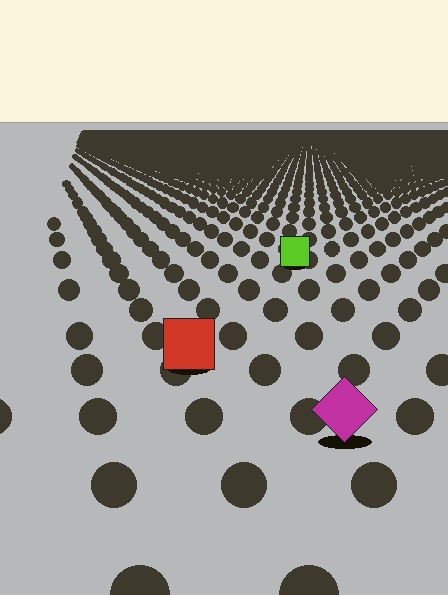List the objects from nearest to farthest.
From nearest to farthest: the magenta diamond, the red square, the lime square.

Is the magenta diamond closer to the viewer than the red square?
Yes. The magenta diamond is closer — you can tell from the texture gradient: the ground texture is coarser near it.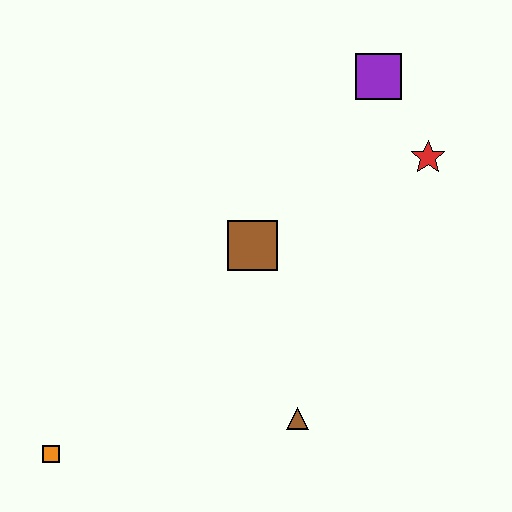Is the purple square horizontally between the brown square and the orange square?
No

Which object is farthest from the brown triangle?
The purple square is farthest from the brown triangle.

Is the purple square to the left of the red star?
Yes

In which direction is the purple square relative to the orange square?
The purple square is above the orange square.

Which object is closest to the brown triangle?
The brown square is closest to the brown triangle.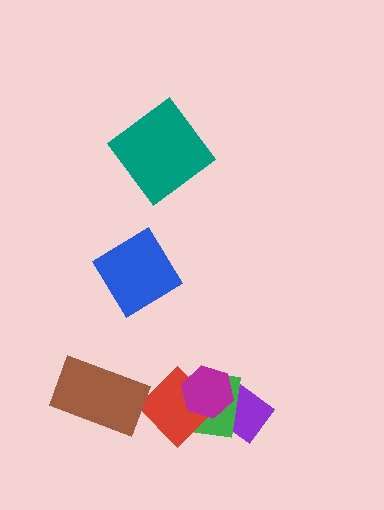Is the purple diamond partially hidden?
Yes, it is partially covered by another shape.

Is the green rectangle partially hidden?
Yes, it is partially covered by another shape.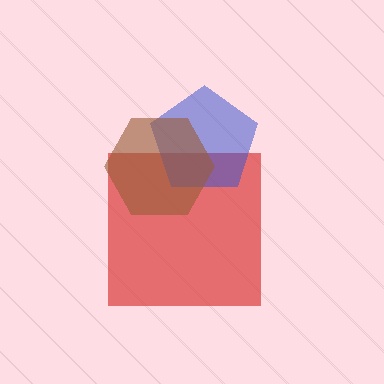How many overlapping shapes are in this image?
There are 3 overlapping shapes in the image.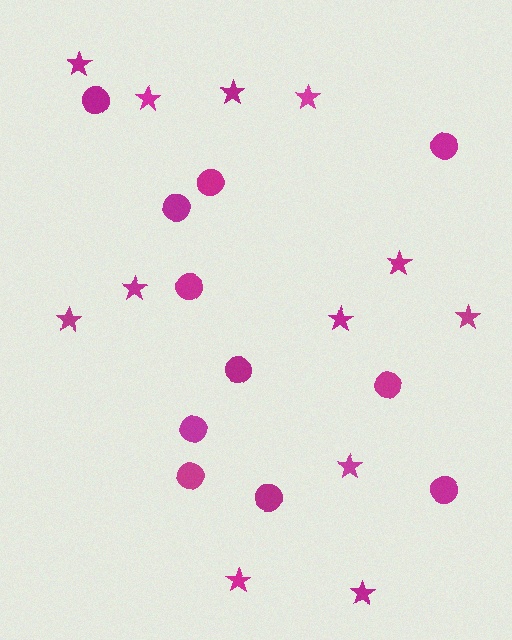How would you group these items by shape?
There are 2 groups: one group of circles (11) and one group of stars (12).